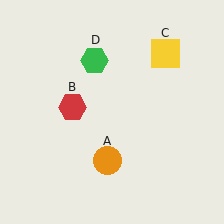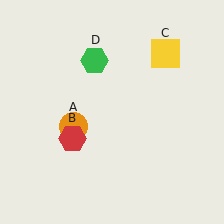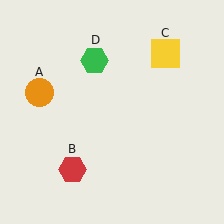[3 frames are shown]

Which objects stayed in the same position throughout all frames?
Yellow square (object C) and green hexagon (object D) remained stationary.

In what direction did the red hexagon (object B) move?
The red hexagon (object B) moved down.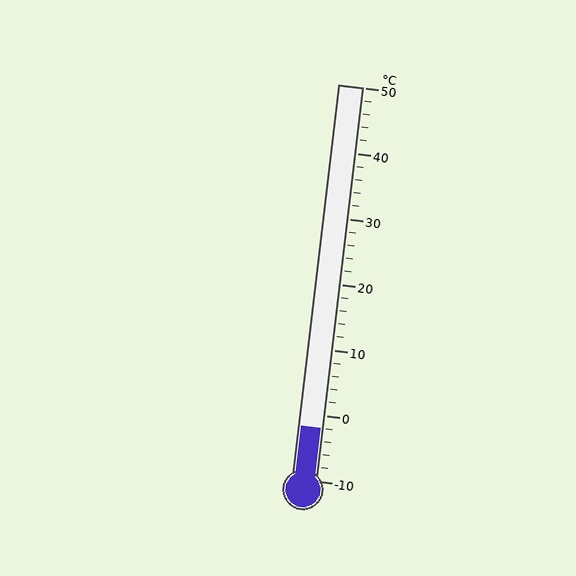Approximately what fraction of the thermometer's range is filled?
The thermometer is filled to approximately 15% of its range.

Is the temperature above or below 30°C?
The temperature is below 30°C.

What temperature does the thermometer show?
The thermometer shows approximately -2°C.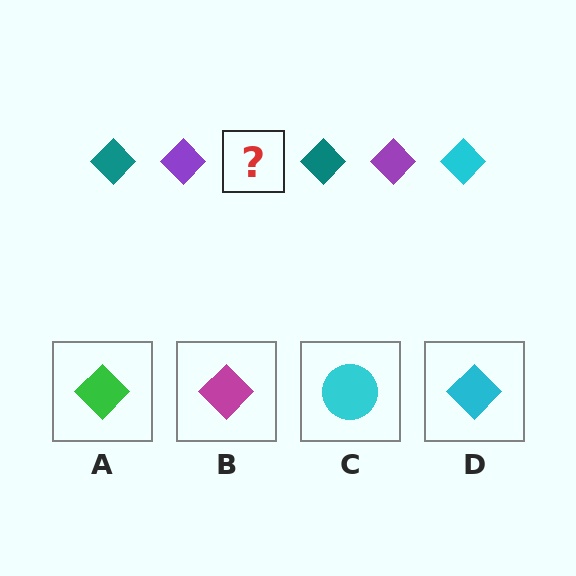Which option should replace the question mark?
Option D.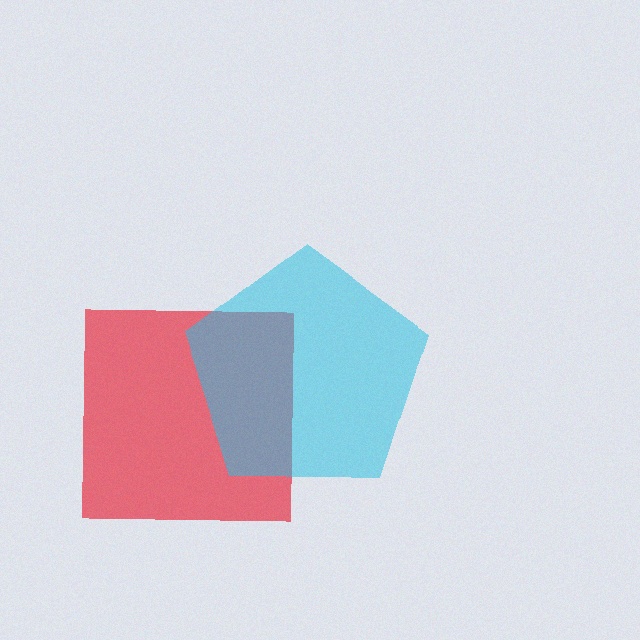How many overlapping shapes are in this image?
There are 2 overlapping shapes in the image.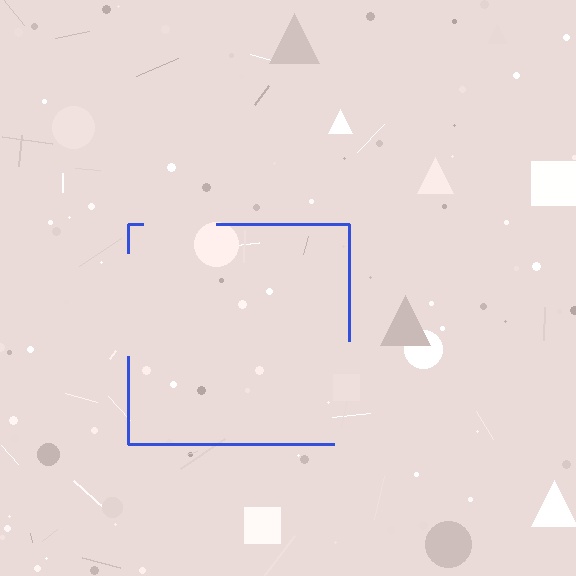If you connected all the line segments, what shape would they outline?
They would outline a square.